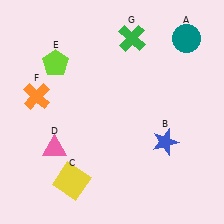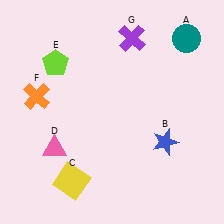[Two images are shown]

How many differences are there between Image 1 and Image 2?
There is 1 difference between the two images.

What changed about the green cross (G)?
In Image 1, G is green. In Image 2, it changed to purple.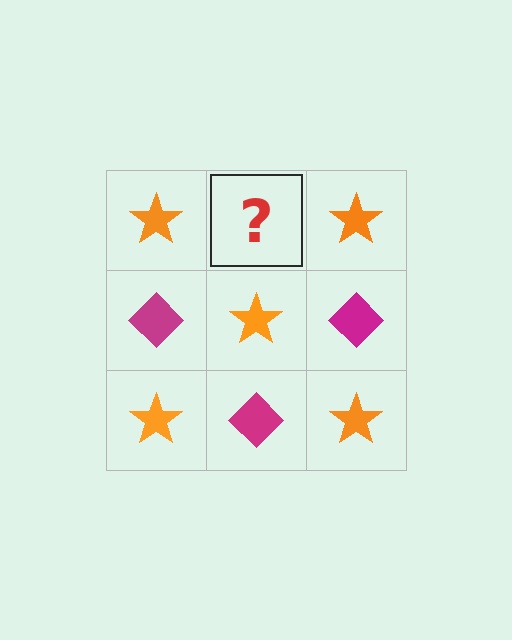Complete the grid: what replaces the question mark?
The question mark should be replaced with a magenta diamond.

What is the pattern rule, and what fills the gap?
The rule is that it alternates orange star and magenta diamond in a checkerboard pattern. The gap should be filled with a magenta diamond.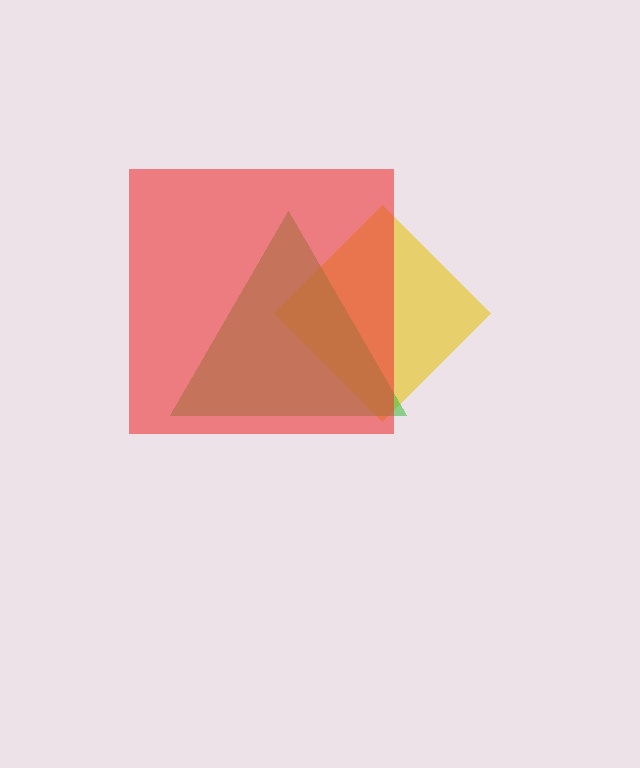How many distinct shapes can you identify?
There are 3 distinct shapes: a yellow diamond, a green triangle, a red square.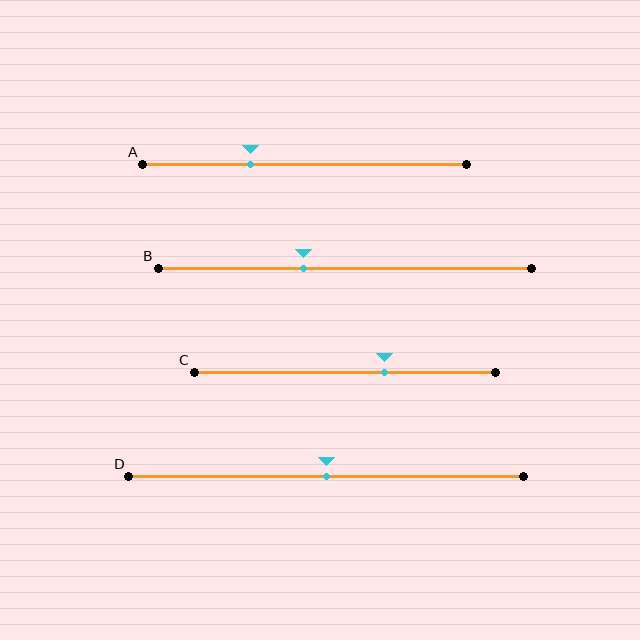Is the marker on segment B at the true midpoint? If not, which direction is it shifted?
No, the marker on segment B is shifted to the left by about 11% of the segment length.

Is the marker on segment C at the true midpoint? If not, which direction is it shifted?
No, the marker on segment C is shifted to the right by about 13% of the segment length.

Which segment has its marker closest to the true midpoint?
Segment D has its marker closest to the true midpoint.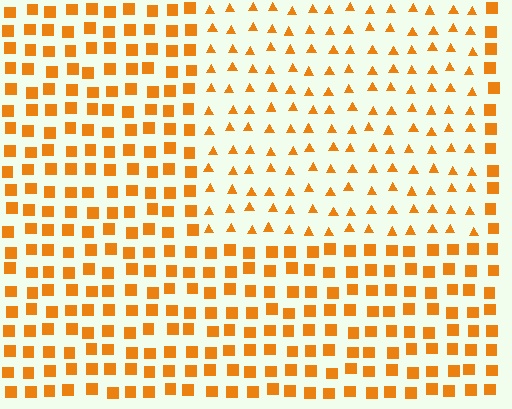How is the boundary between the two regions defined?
The boundary is defined by a change in element shape: triangles inside vs. squares outside. All elements share the same color and spacing.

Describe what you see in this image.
The image is filled with small orange elements arranged in a uniform grid. A rectangle-shaped region contains triangles, while the surrounding area contains squares. The boundary is defined purely by the change in element shape.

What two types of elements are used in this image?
The image uses triangles inside the rectangle region and squares outside it.